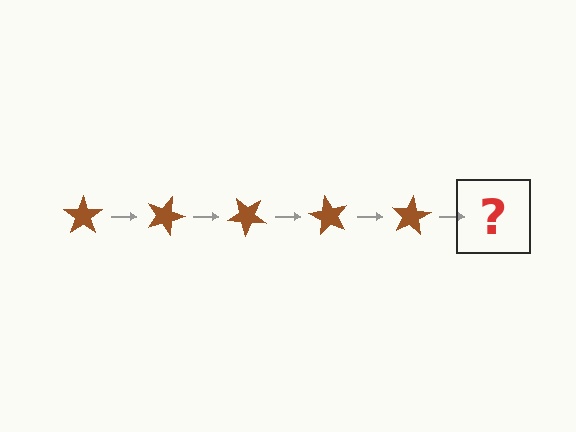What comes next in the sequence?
The next element should be a brown star rotated 100 degrees.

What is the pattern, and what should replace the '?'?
The pattern is that the star rotates 20 degrees each step. The '?' should be a brown star rotated 100 degrees.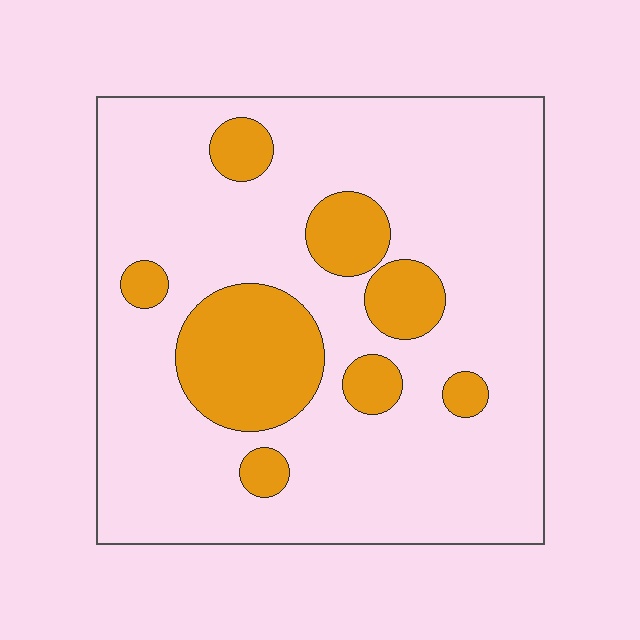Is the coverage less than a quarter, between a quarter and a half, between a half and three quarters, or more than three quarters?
Less than a quarter.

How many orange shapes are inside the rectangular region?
8.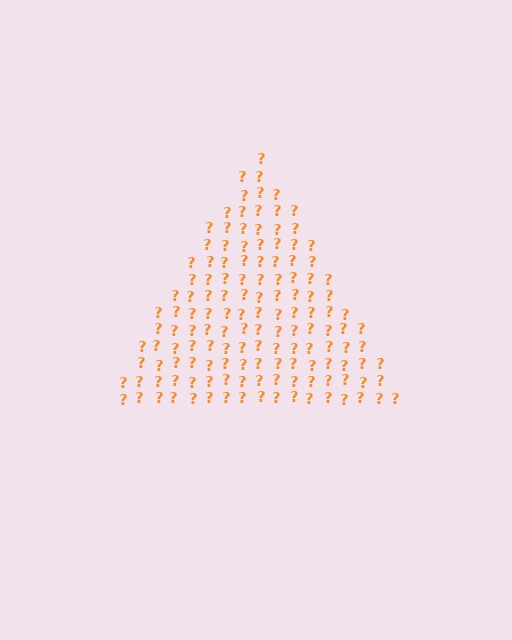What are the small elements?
The small elements are question marks.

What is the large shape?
The large shape is a triangle.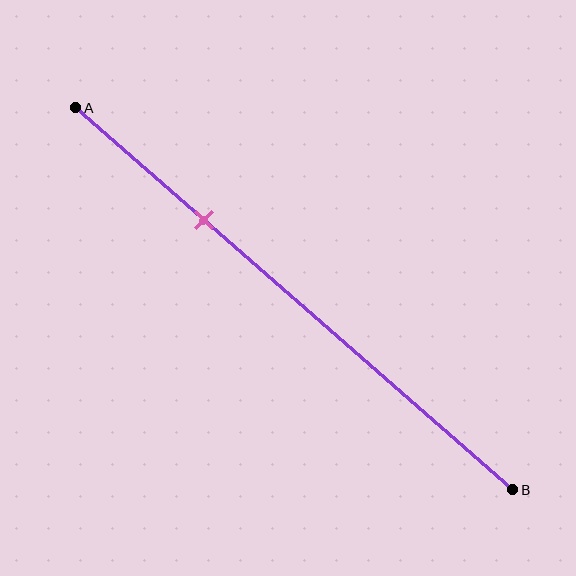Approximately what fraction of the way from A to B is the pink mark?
The pink mark is approximately 30% of the way from A to B.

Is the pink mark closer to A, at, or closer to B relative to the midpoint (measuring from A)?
The pink mark is closer to point A than the midpoint of segment AB.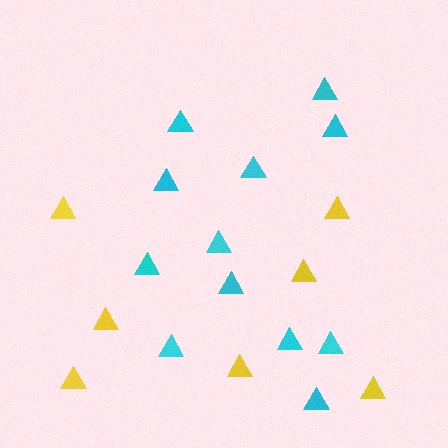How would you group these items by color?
There are 2 groups: one group of yellow triangles (7) and one group of cyan triangles (12).